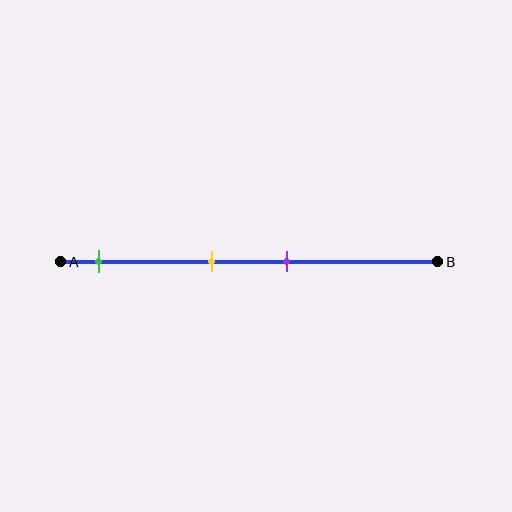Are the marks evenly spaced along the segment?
No, the marks are not evenly spaced.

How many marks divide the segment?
There are 3 marks dividing the segment.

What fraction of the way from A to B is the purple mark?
The purple mark is approximately 60% (0.6) of the way from A to B.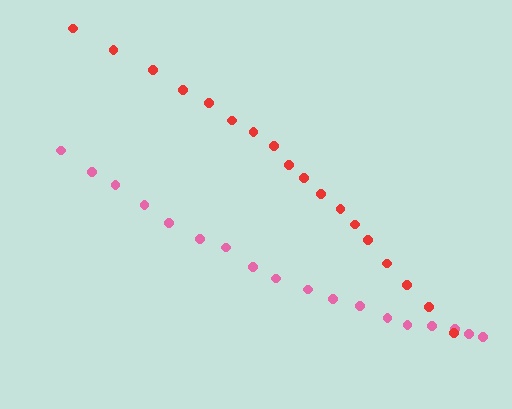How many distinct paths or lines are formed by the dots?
There are 2 distinct paths.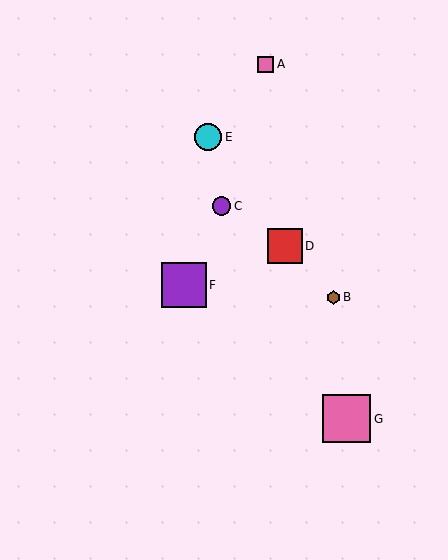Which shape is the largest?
The pink square (labeled G) is the largest.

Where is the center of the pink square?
The center of the pink square is at (266, 64).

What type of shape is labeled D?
Shape D is a red square.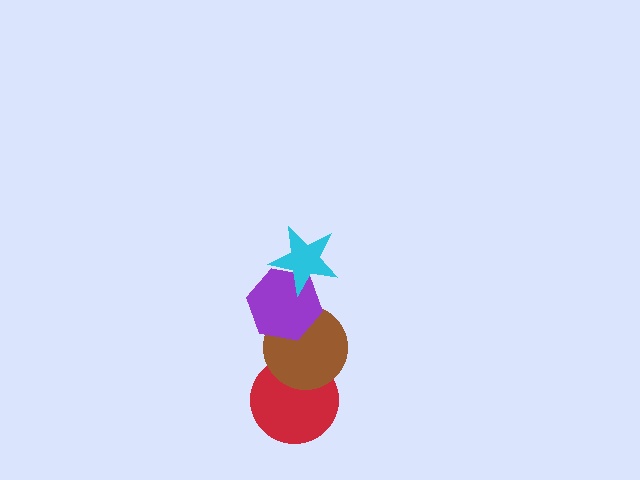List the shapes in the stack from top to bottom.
From top to bottom: the cyan star, the purple hexagon, the brown circle, the red circle.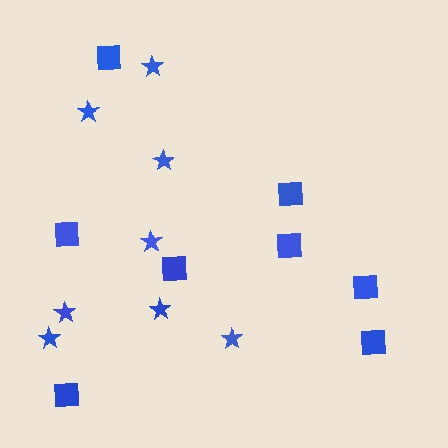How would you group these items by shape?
There are 2 groups: one group of stars (8) and one group of squares (8).